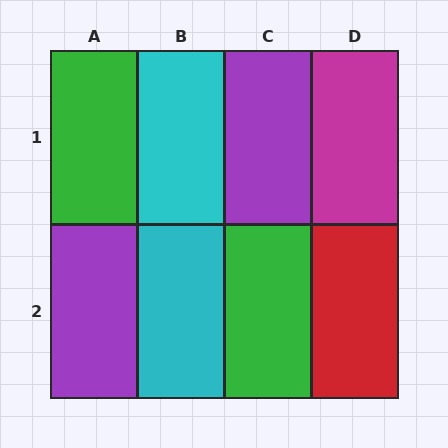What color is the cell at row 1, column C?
Purple.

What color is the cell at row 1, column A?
Green.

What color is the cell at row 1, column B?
Cyan.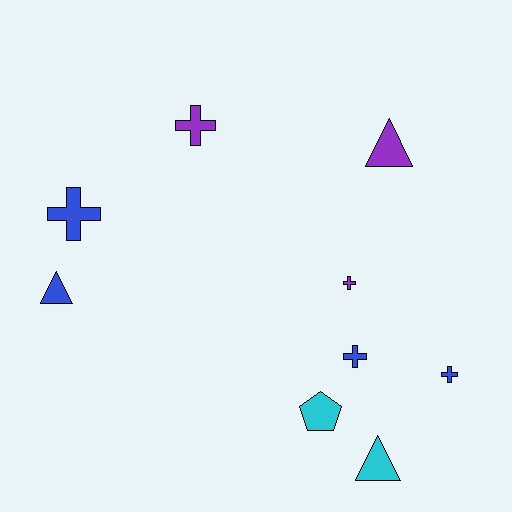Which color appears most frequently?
Blue, with 4 objects.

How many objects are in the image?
There are 9 objects.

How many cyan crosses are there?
There are no cyan crosses.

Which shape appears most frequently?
Cross, with 5 objects.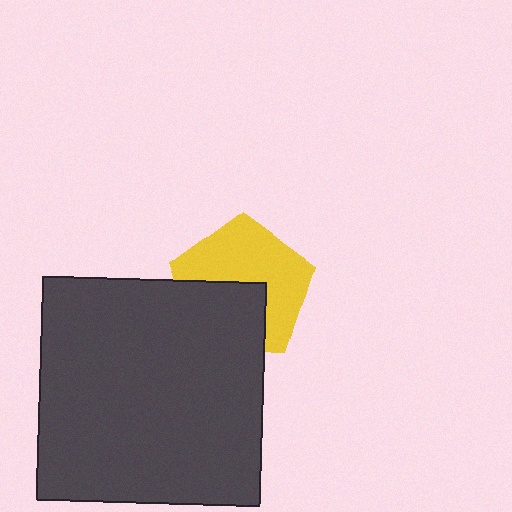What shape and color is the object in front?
The object in front is a dark gray square.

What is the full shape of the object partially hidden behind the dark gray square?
The partially hidden object is a yellow pentagon.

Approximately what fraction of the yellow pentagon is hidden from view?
Roughly 40% of the yellow pentagon is hidden behind the dark gray square.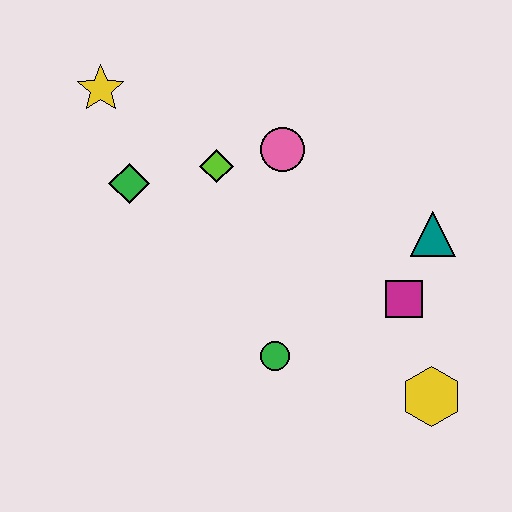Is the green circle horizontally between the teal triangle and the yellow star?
Yes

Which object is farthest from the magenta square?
The yellow star is farthest from the magenta square.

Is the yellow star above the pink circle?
Yes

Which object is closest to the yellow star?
The green diamond is closest to the yellow star.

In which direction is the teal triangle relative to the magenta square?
The teal triangle is above the magenta square.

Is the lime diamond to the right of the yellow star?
Yes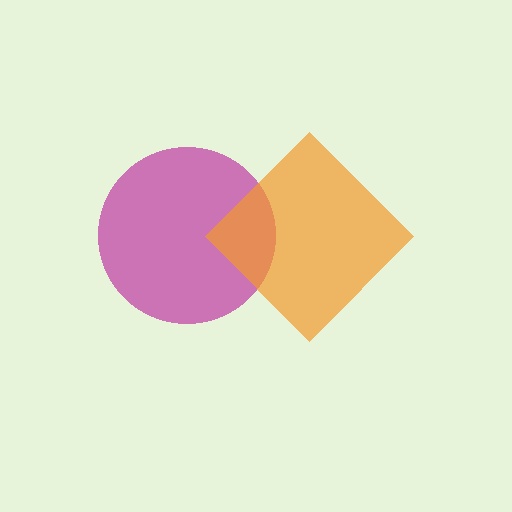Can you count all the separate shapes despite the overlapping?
Yes, there are 2 separate shapes.